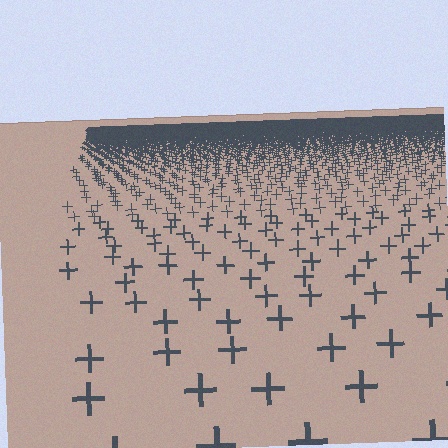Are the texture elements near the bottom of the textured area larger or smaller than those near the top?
Larger. Near the bottom, elements are closer to the viewer and appear at a bigger on-screen size.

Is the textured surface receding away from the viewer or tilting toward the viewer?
The surface is receding away from the viewer. Texture elements get smaller and denser toward the top.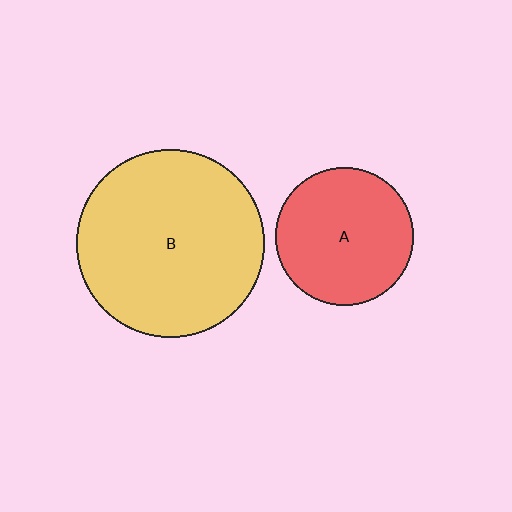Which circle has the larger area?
Circle B (yellow).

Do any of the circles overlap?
No, none of the circles overlap.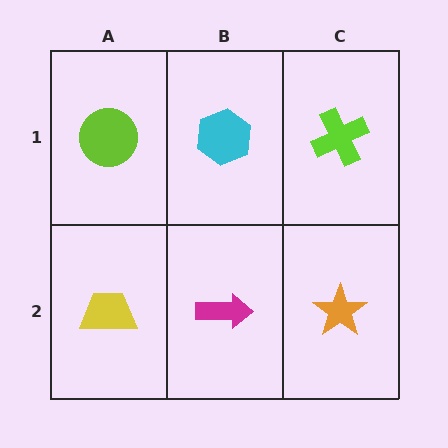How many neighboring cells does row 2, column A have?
2.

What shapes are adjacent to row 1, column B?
A magenta arrow (row 2, column B), a lime circle (row 1, column A), a lime cross (row 1, column C).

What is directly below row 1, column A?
A yellow trapezoid.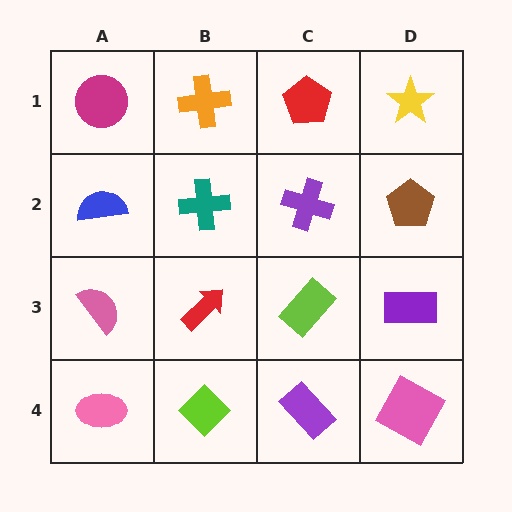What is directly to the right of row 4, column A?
A lime diamond.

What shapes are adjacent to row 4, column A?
A pink semicircle (row 3, column A), a lime diamond (row 4, column B).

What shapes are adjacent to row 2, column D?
A yellow star (row 1, column D), a purple rectangle (row 3, column D), a purple cross (row 2, column C).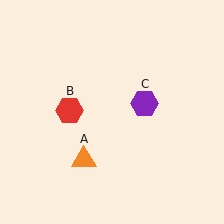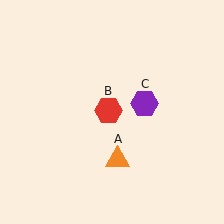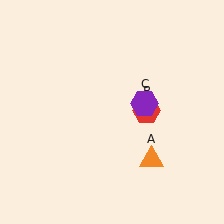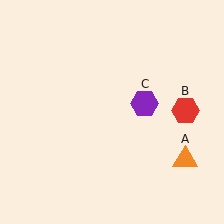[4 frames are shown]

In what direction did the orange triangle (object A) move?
The orange triangle (object A) moved right.